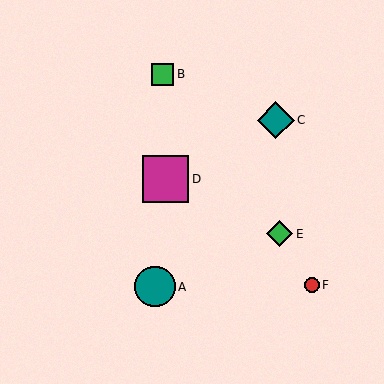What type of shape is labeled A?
Shape A is a teal circle.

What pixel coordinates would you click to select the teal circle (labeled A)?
Click at (155, 287) to select the teal circle A.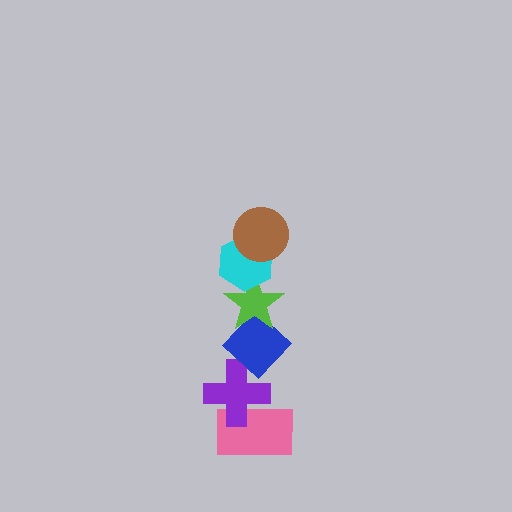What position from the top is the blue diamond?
The blue diamond is 4th from the top.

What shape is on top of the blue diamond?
The lime star is on top of the blue diamond.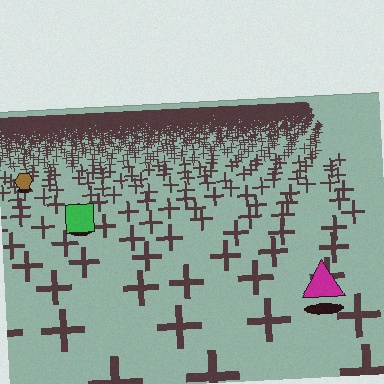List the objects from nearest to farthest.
From nearest to farthest: the magenta triangle, the green square, the brown hexagon.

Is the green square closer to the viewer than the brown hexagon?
Yes. The green square is closer — you can tell from the texture gradient: the ground texture is coarser near it.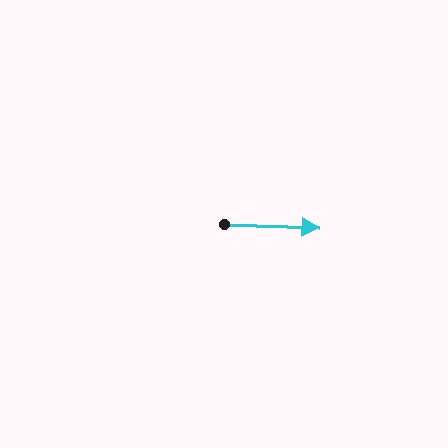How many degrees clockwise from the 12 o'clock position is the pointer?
Approximately 92 degrees.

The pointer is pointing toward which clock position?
Roughly 3 o'clock.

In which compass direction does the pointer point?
East.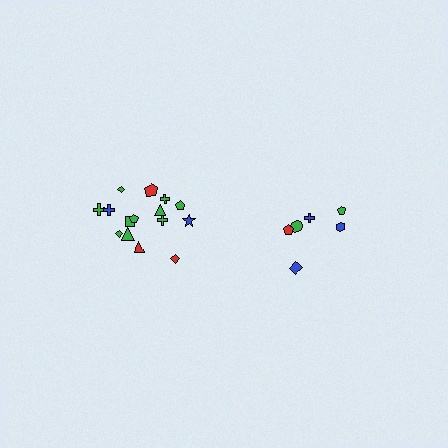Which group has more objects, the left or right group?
The left group.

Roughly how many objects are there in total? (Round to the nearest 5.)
Roughly 20 objects in total.